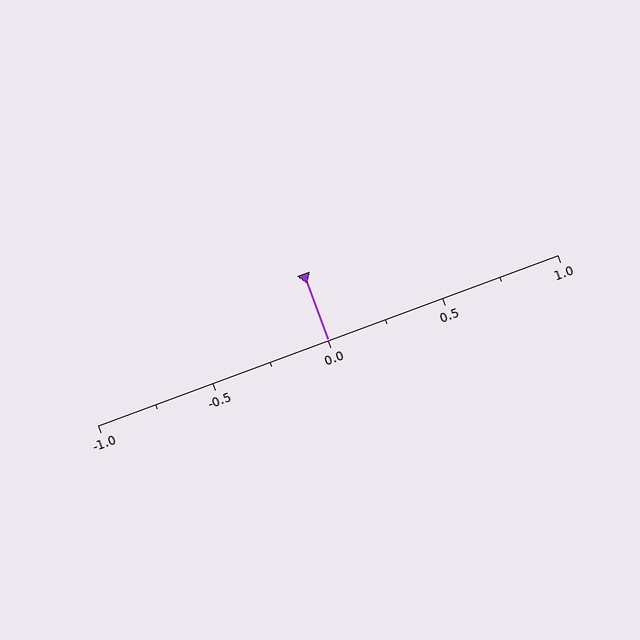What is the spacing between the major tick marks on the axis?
The major ticks are spaced 0.5 apart.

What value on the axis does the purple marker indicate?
The marker indicates approximately 0.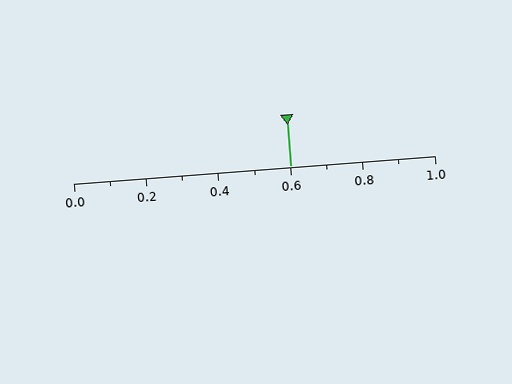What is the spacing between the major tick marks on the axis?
The major ticks are spaced 0.2 apart.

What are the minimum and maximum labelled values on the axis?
The axis runs from 0.0 to 1.0.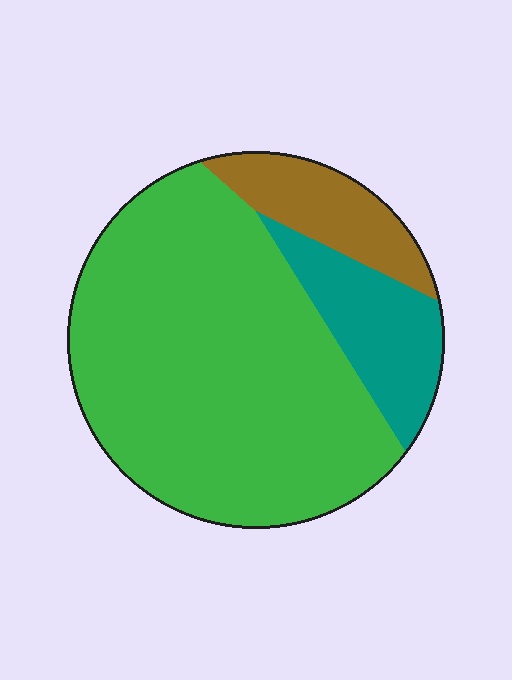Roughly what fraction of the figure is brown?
Brown covers about 15% of the figure.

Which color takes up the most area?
Green, at roughly 70%.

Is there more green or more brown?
Green.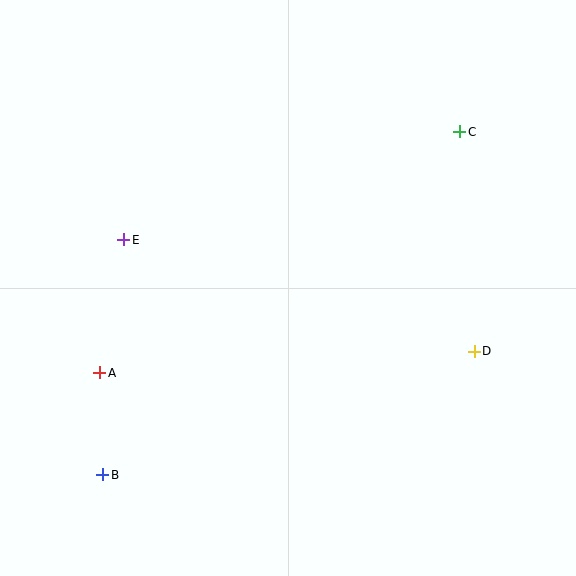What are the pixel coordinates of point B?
Point B is at (103, 475).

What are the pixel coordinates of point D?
Point D is at (474, 351).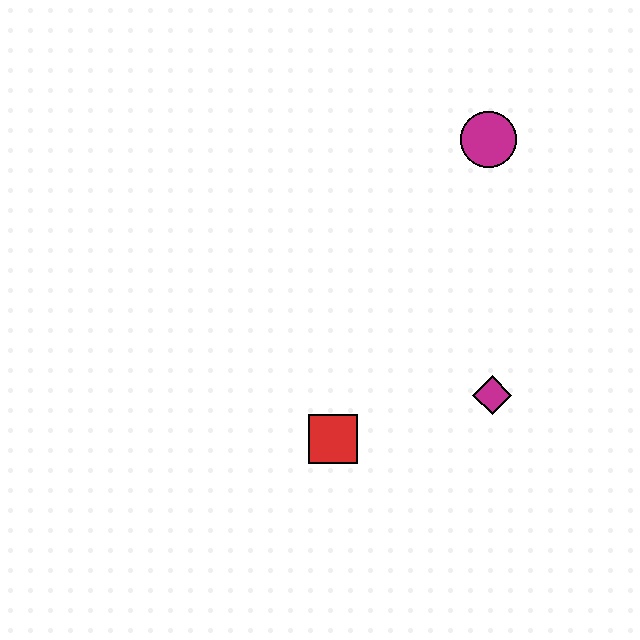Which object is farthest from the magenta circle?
The red square is farthest from the magenta circle.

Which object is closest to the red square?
The magenta diamond is closest to the red square.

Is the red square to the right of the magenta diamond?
No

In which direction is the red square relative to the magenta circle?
The red square is below the magenta circle.